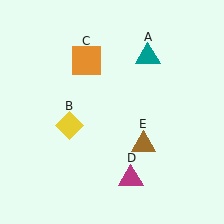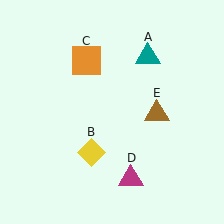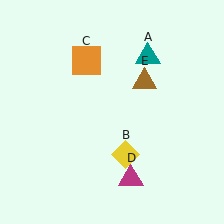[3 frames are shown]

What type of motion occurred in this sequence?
The yellow diamond (object B), brown triangle (object E) rotated counterclockwise around the center of the scene.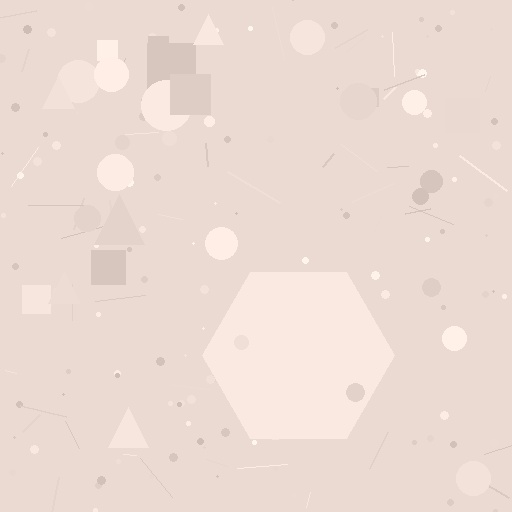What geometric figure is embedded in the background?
A hexagon is embedded in the background.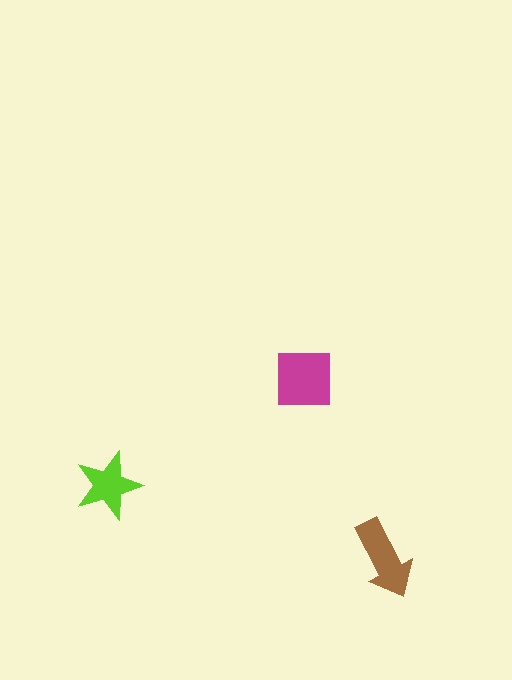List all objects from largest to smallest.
The magenta square, the brown arrow, the lime star.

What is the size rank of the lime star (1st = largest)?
3rd.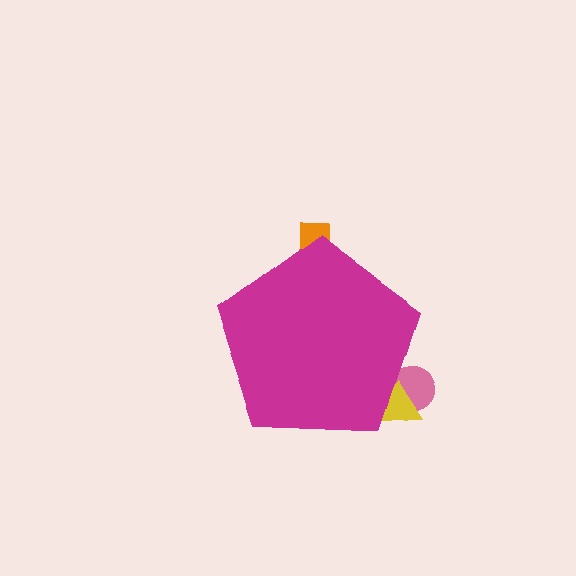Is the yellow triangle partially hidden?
Yes, the yellow triangle is partially hidden behind the magenta pentagon.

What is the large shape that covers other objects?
A magenta pentagon.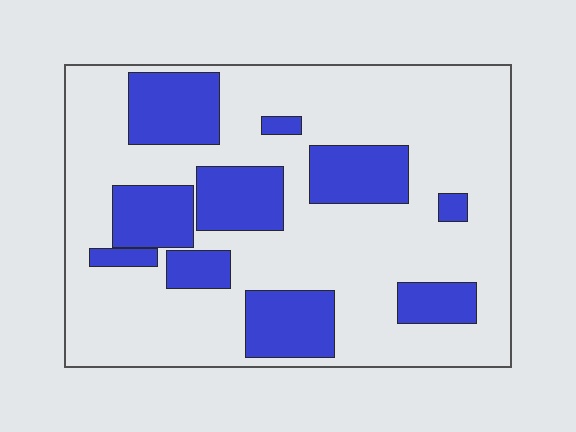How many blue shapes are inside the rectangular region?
10.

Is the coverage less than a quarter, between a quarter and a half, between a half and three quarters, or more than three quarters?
Between a quarter and a half.